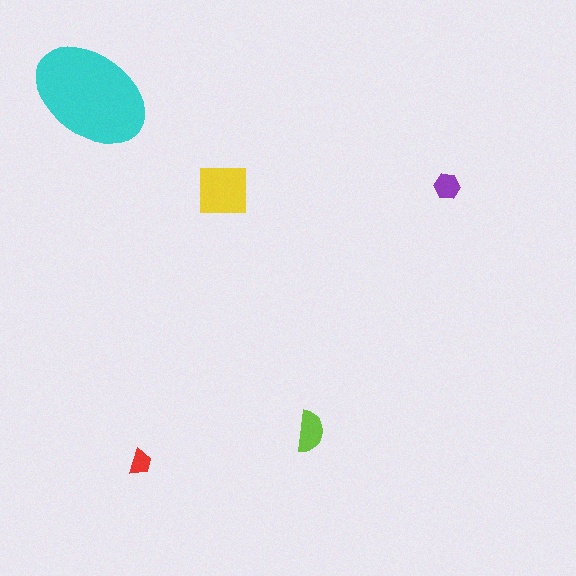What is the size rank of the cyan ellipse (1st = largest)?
1st.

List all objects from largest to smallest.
The cyan ellipse, the yellow square, the lime semicircle, the purple hexagon, the red trapezoid.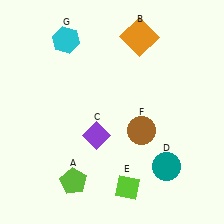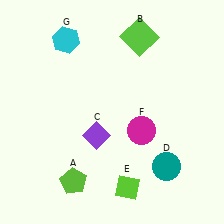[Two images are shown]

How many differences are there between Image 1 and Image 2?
There are 2 differences between the two images.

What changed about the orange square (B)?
In Image 1, B is orange. In Image 2, it changed to lime.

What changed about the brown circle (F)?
In Image 1, F is brown. In Image 2, it changed to magenta.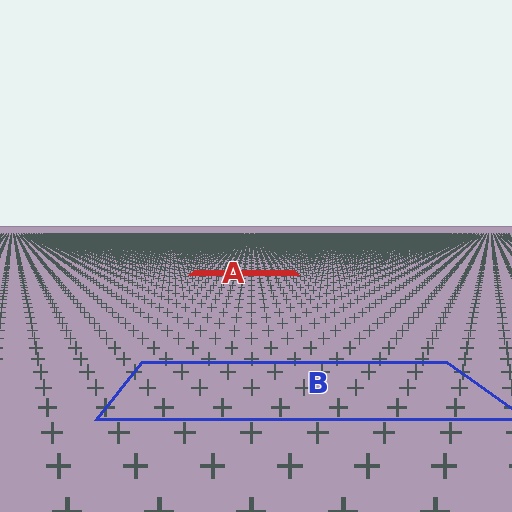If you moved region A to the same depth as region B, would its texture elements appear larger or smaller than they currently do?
They would appear larger. At a closer depth, the same texture elements are projected at a bigger on-screen size.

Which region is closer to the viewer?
Region B is closer. The texture elements there are larger and more spread out.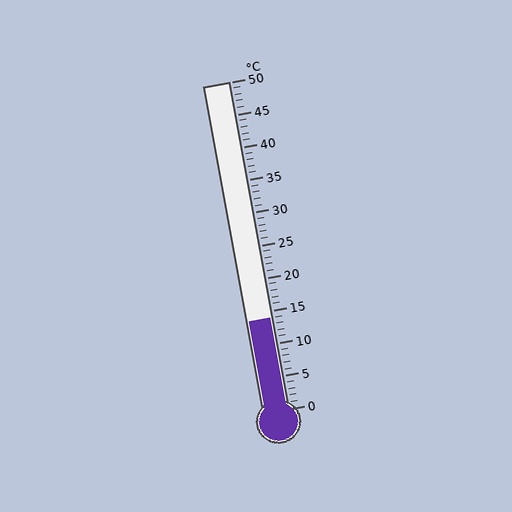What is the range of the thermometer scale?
The thermometer scale ranges from 0°C to 50°C.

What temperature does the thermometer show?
The thermometer shows approximately 14°C.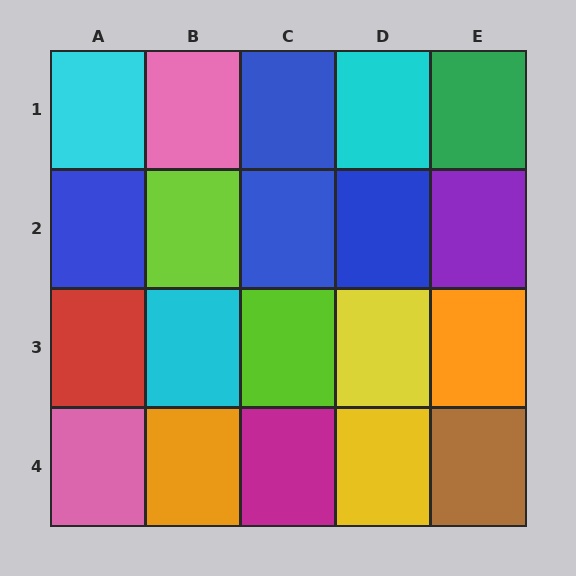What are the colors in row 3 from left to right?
Red, cyan, lime, yellow, orange.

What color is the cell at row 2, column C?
Blue.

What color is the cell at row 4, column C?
Magenta.